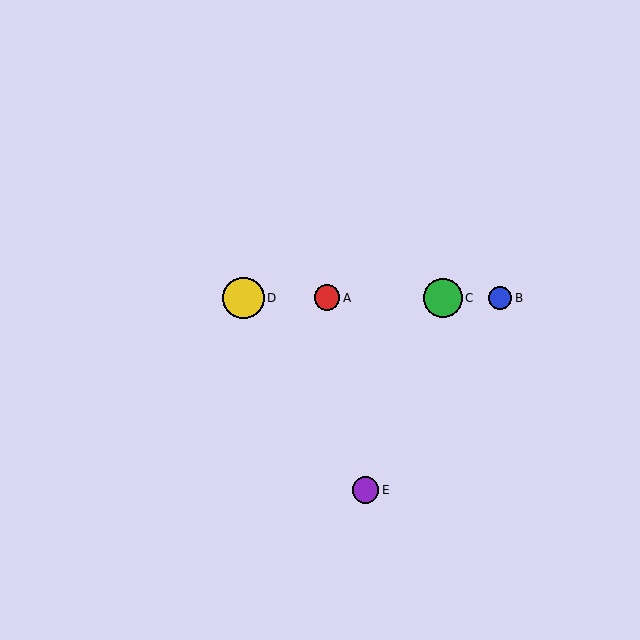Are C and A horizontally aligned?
Yes, both are at y≈298.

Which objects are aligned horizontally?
Objects A, B, C, D are aligned horizontally.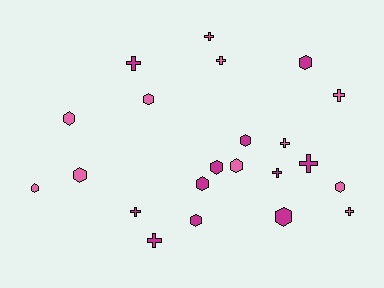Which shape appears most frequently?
Hexagon, with 12 objects.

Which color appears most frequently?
Pink, with 11 objects.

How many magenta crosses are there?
There are 5 magenta crosses.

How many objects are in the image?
There are 22 objects.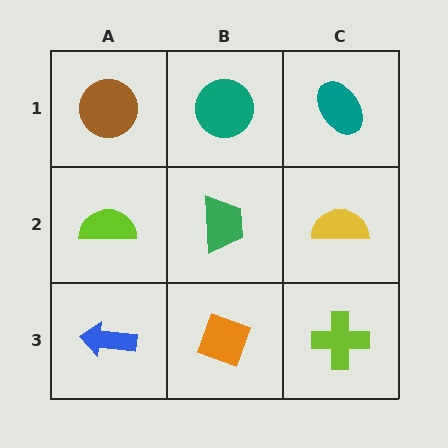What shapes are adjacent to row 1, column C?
A yellow semicircle (row 2, column C), a teal circle (row 1, column B).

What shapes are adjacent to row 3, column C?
A yellow semicircle (row 2, column C), an orange diamond (row 3, column B).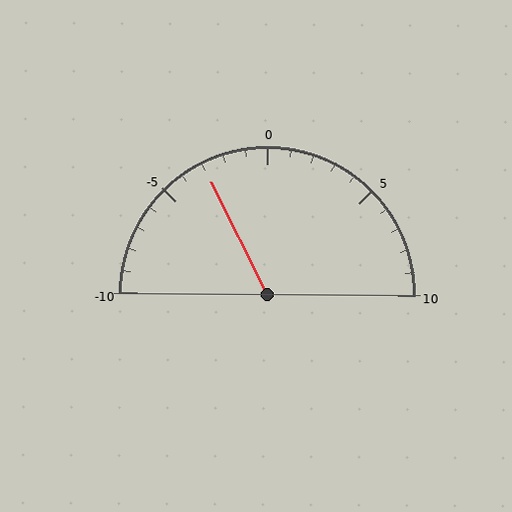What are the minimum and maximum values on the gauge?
The gauge ranges from -10 to 10.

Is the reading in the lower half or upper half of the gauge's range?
The reading is in the lower half of the range (-10 to 10).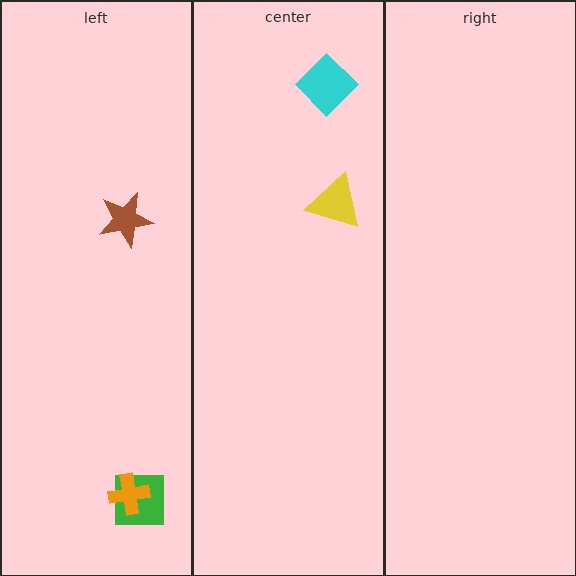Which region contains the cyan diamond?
The center region.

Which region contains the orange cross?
The left region.